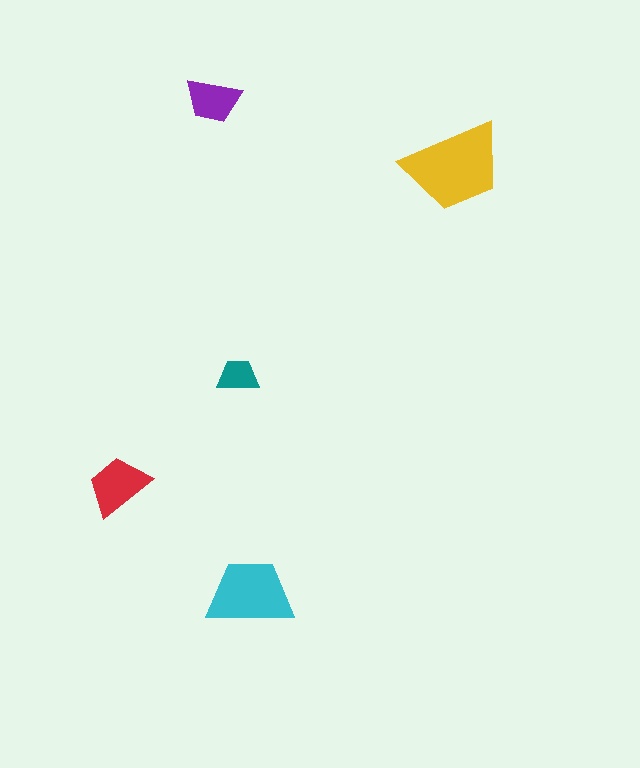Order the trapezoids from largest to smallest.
the yellow one, the cyan one, the red one, the purple one, the teal one.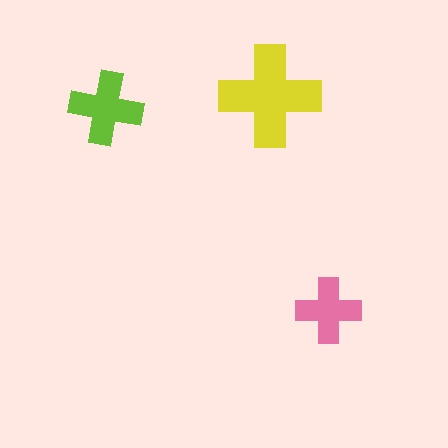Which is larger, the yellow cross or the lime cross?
The yellow one.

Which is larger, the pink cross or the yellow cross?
The yellow one.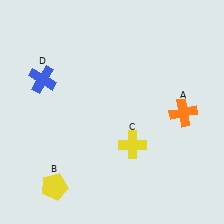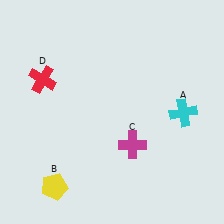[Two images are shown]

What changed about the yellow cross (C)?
In Image 1, C is yellow. In Image 2, it changed to magenta.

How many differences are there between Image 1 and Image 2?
There are 3 differences between the two images.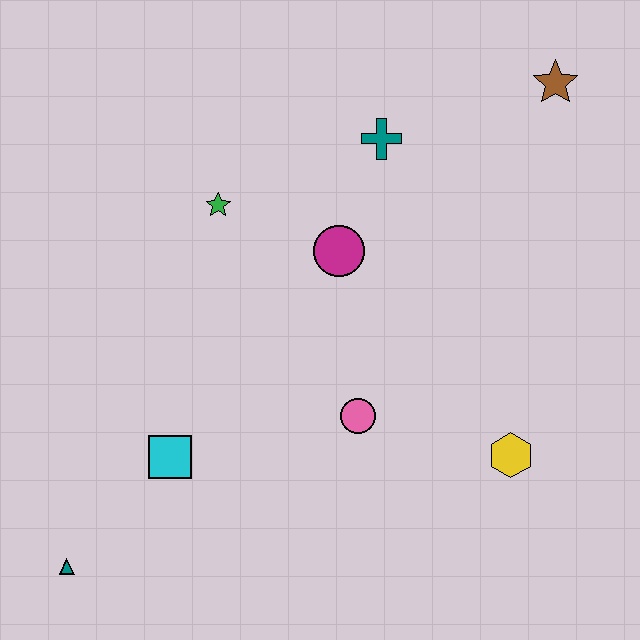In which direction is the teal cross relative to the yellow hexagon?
The teal cross is above the yellow hexagon.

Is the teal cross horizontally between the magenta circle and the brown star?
Yes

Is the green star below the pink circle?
No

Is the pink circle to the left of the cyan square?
No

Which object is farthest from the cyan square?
The brown star is farthest from the cyan square.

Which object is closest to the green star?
The magenta circle is closest to the green star.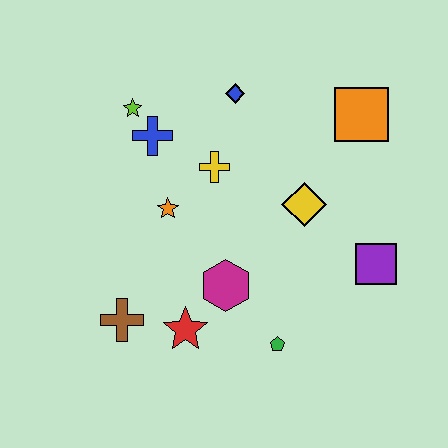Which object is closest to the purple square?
The yellow diamond is closest to the purple square.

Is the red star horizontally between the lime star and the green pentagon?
Yes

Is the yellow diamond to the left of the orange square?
Yes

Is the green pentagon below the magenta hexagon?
Yes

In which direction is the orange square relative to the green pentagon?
The orange square is above the green pentagon.